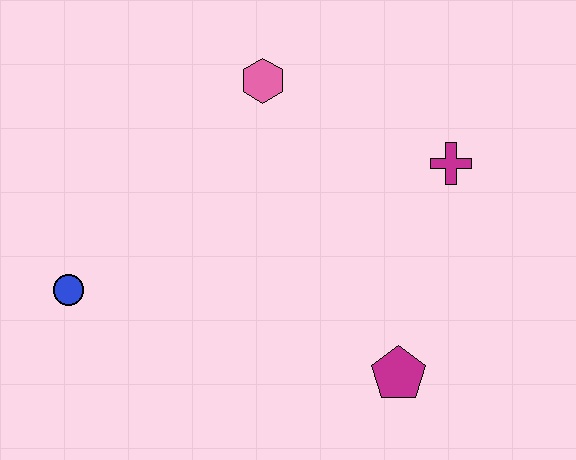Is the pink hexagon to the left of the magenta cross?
Yes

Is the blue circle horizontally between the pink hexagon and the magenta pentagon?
No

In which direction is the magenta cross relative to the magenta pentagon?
The magenta cross is above the magenta pentagon.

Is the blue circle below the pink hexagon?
Yes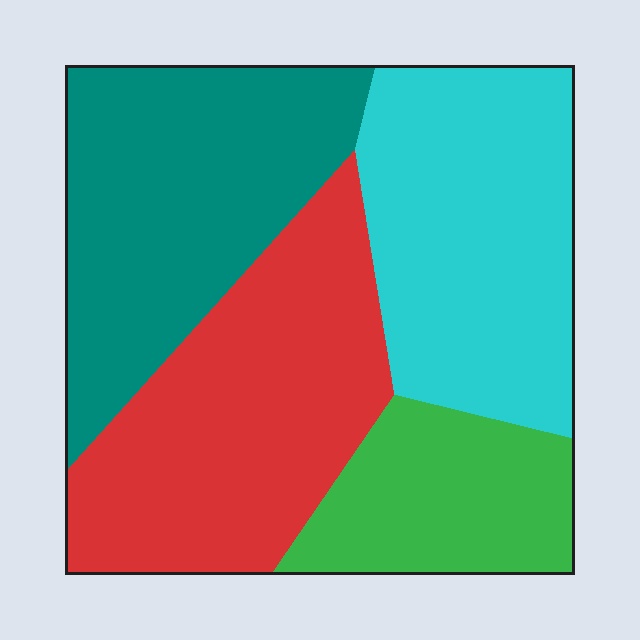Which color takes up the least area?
Green, at roughly 15%.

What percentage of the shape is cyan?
Cyan covers roughly 25% of the shape.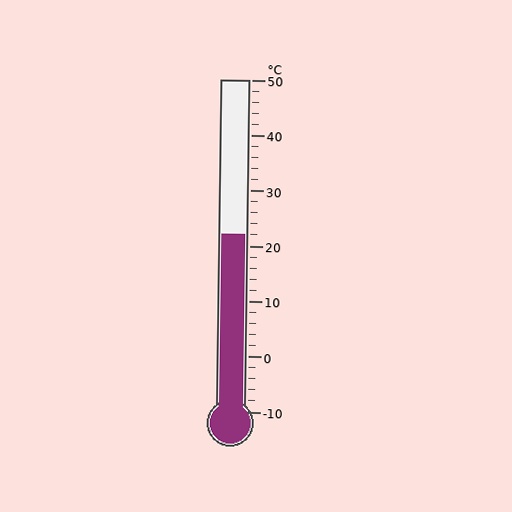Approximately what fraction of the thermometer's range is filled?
The thermometer is filled to approximately 55% of its range.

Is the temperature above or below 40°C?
The temperature is below 40°C.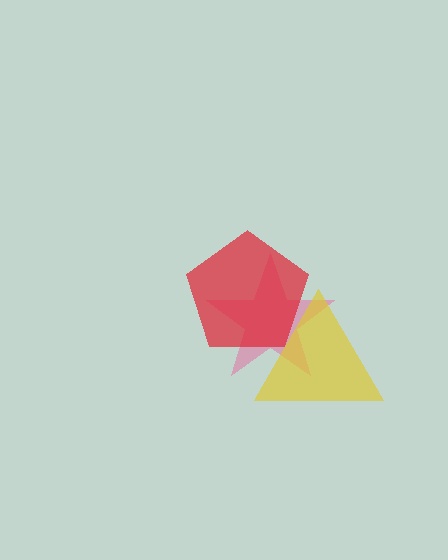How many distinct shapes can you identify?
There are 3 distinct shapes: a pink star, a yellow triangle, a red pentagon.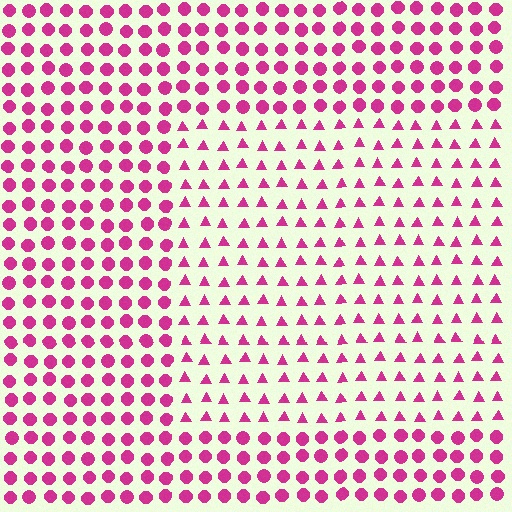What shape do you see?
I see a rectangle.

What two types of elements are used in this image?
The image uses triangles inside the rectangle region and circles outside it.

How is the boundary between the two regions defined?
The boundary is defined by a change in element shape: triangles inside vs. circles outside. All elements share the same color and spacing.